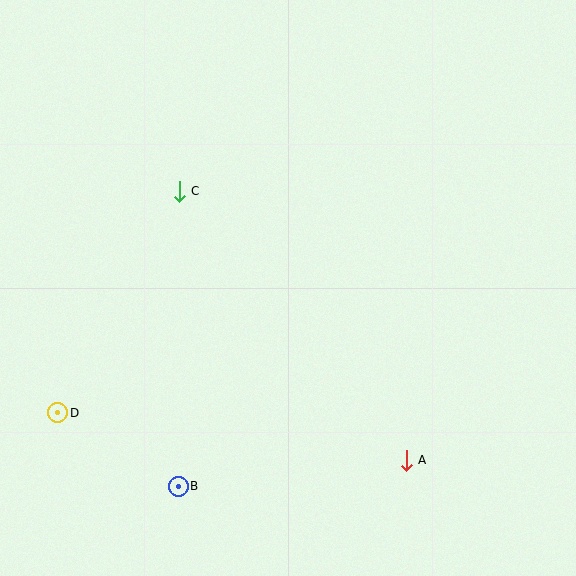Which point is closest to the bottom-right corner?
Point A is closest to the bottom-right corner.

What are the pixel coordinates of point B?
Point B is at (178, 486).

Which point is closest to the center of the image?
Point C at (179, 191) is closest to the center.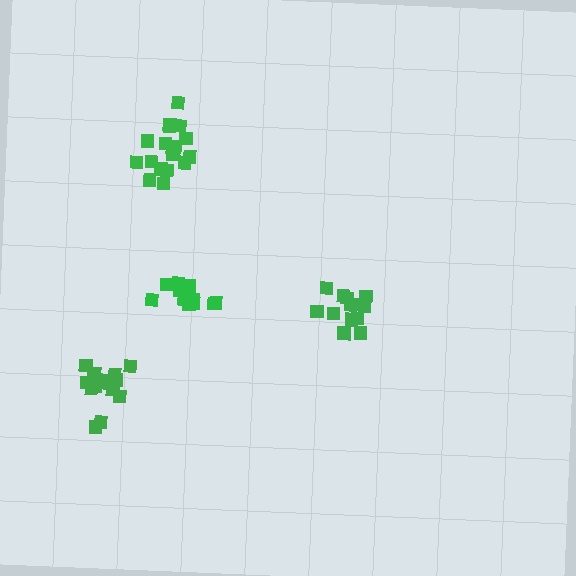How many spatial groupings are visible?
There are 4 spatial groupings.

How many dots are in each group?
Group 1: 15 dots, Group 2: 19 dots, Group 3: 13 dots, Group 4: 13 dots (60 total).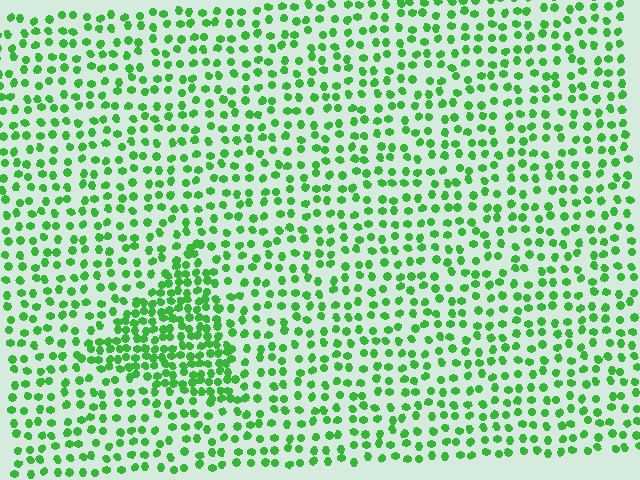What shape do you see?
I see a triangle.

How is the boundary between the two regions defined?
The boundary is defined by a change in element density (approximately 2.0x ratio). All elements are the same color, size, and shape.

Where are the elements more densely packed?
The elements are more densely packed inside the triangle boundary.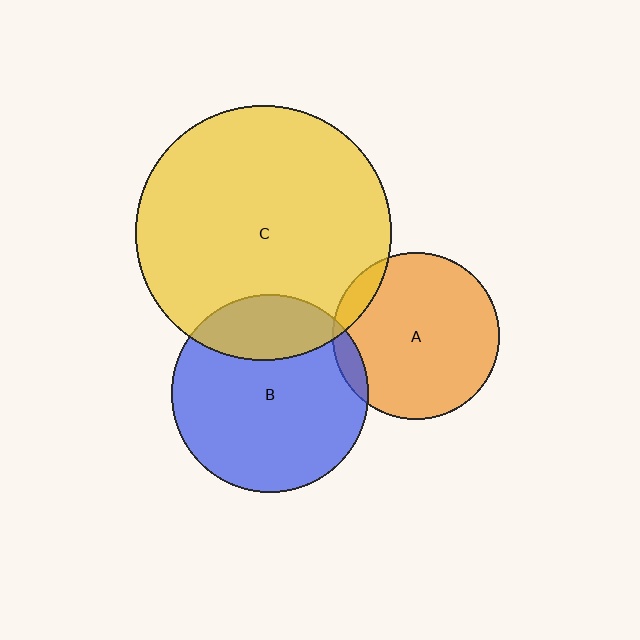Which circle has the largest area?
Circle C (yellow).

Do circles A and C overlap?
Yes.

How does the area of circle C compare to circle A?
Approximately 2.3 times.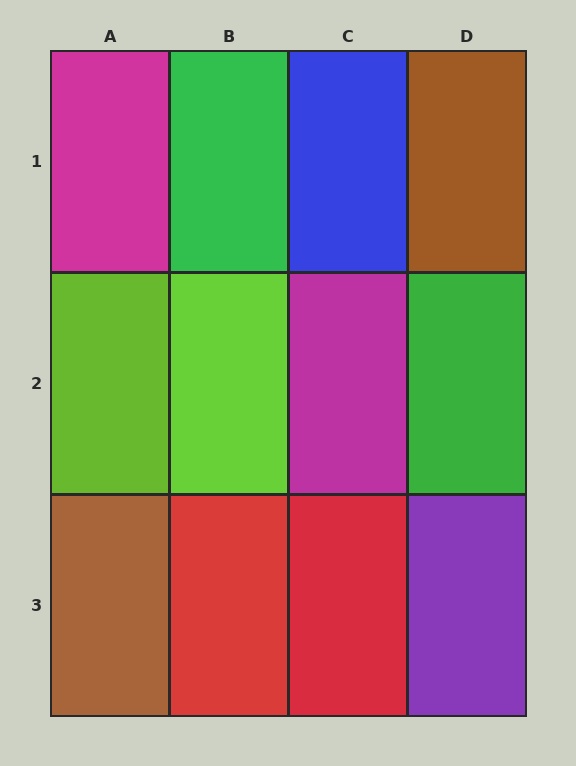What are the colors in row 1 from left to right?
Magenta, green, blue, brown.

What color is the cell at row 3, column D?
Purple.